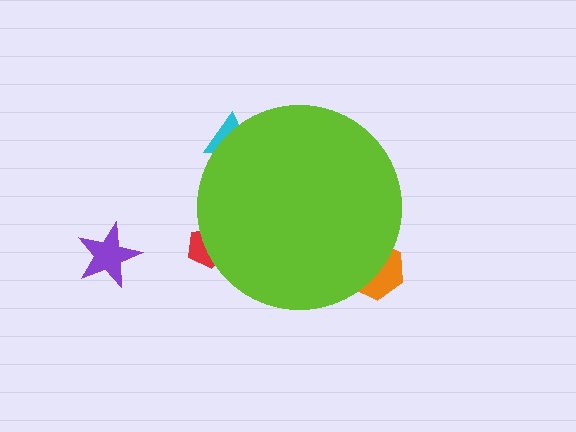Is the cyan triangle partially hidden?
Yes, the cyan triangle is partially hidden behind the lime circle.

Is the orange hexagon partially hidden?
Yes, the orange hexagon is partially hidden behind the lime circle.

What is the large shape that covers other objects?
A lime circle.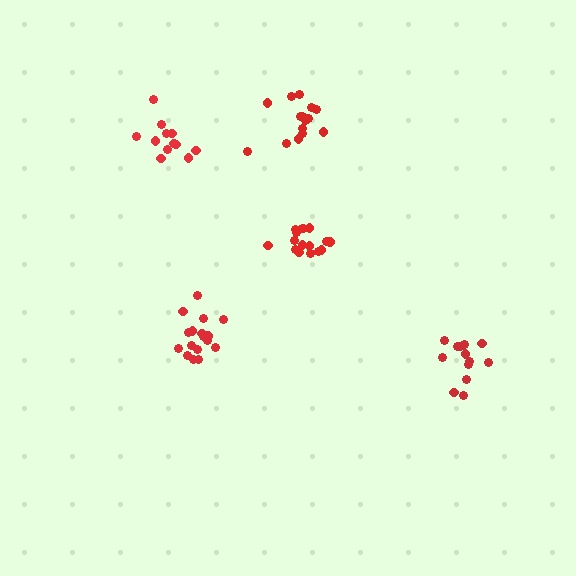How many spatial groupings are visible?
There are 5 spatial groupings.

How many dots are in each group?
Group 1: 16 dots, Group 2: 13 dots, Group 3: 12 dots, Group 4: 17 dots, Group 5: 16 dots (74 total).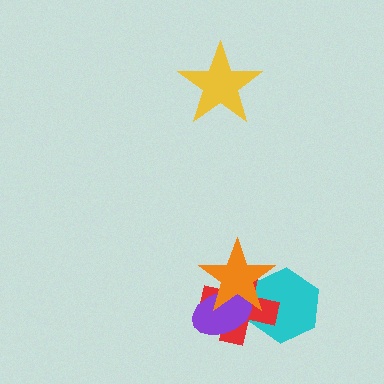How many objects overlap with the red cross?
3 objects overlap with the red cross.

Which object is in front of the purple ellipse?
The orange star is in front of the purple ellipse.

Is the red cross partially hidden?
Yes, it is partially covered by another shape.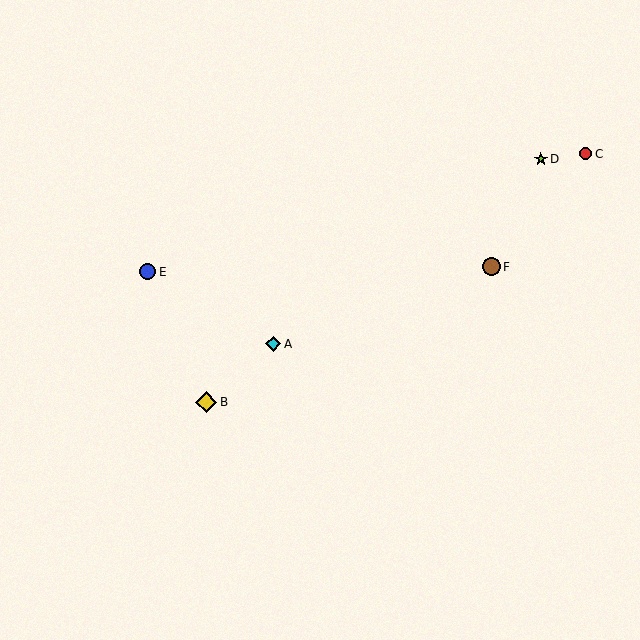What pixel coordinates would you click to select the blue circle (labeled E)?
Click at (148, 272) to select the blue circle E.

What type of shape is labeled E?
Shape E is a blue circle.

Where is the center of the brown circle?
The center of the brown circle is at (491, 267).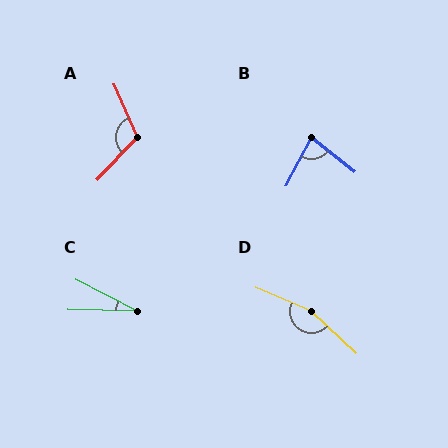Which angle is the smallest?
C, at approximately 26 degrees.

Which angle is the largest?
D, at approximately 160 degrees.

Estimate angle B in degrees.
Approximately 80 degrees.